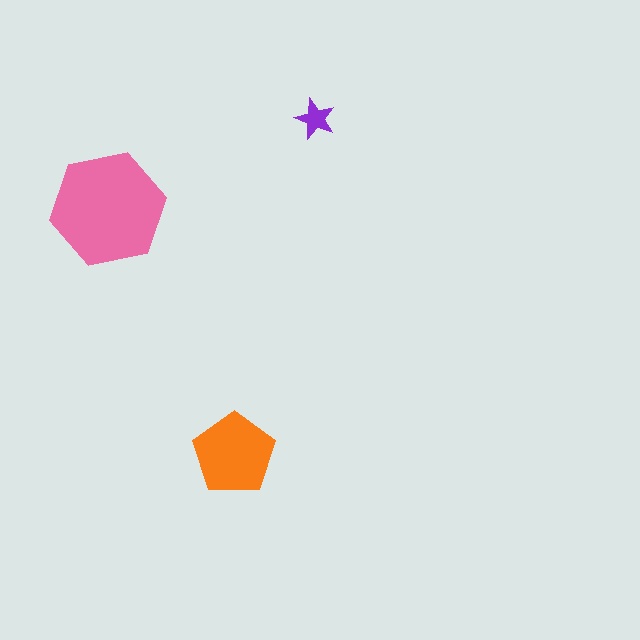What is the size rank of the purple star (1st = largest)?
3rd.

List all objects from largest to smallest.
The pink hexagon, the orange pentagon, the purple star.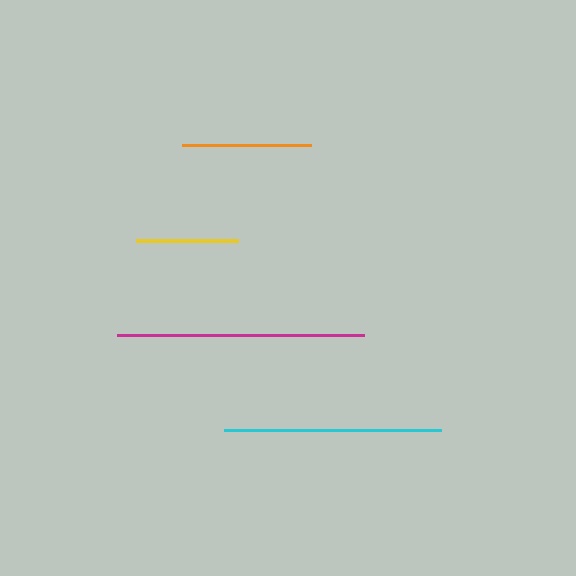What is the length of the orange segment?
The orange segment is approximately 128 pixels long.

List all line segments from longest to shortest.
From longest to shortest: magenta, cyan, orange, yellow.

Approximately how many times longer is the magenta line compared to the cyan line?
The magenta line is approximately 1.1 times the length of the cyan line.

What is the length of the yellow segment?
The yellow segment is approximately 101 pixels long.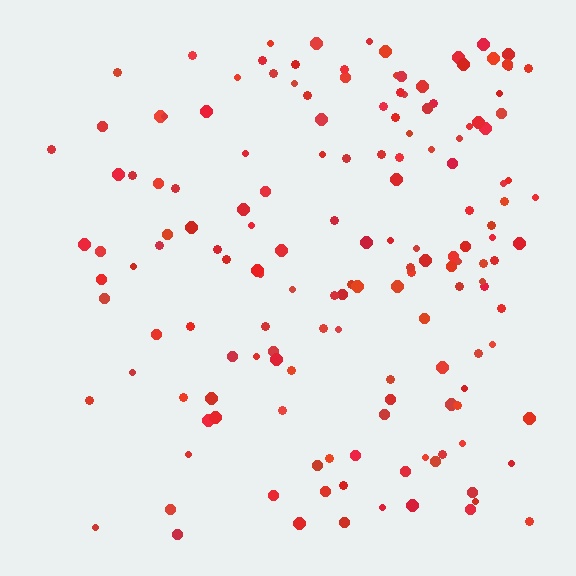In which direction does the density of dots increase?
From left to right, with the right side densest.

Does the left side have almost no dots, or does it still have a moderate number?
Still a moderate number, just noticeably fewer than the right.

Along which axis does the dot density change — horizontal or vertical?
Horizontal.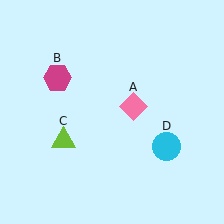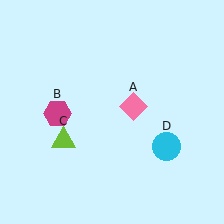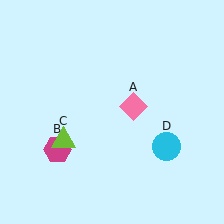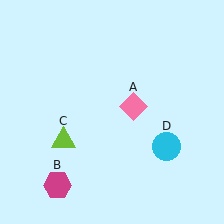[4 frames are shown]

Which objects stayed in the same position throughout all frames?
Pink diamond (object A) and lime triangle (object C) and cyan circle (object D) remained stationary.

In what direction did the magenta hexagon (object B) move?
The magenta hexagon (object B) moved down.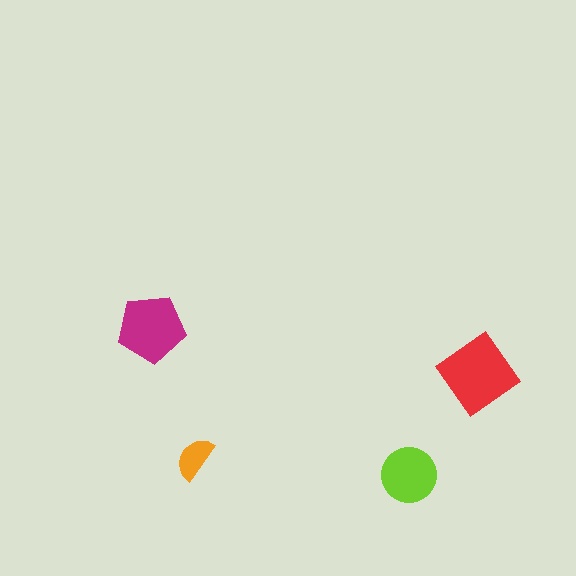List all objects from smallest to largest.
The orange semicircle, the lime circle, the magenta pentagon, the red diamond.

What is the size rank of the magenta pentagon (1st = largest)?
2nd.